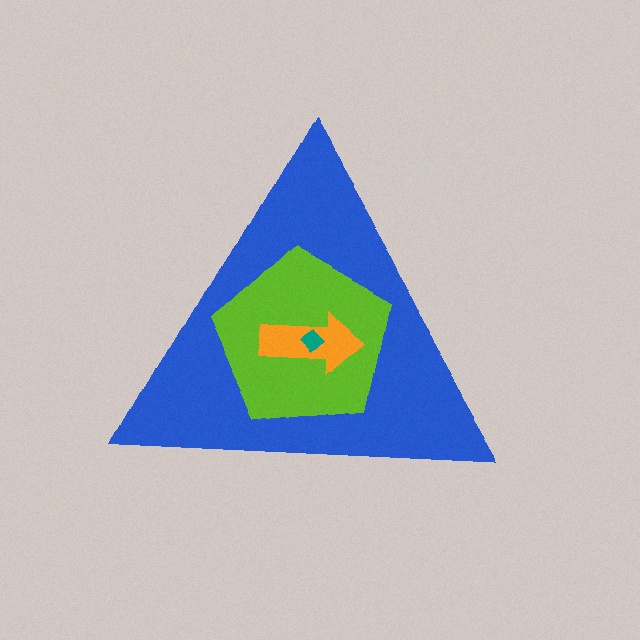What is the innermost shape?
The teal diamond.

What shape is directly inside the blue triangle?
The lime pentagon.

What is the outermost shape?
The blue triangle.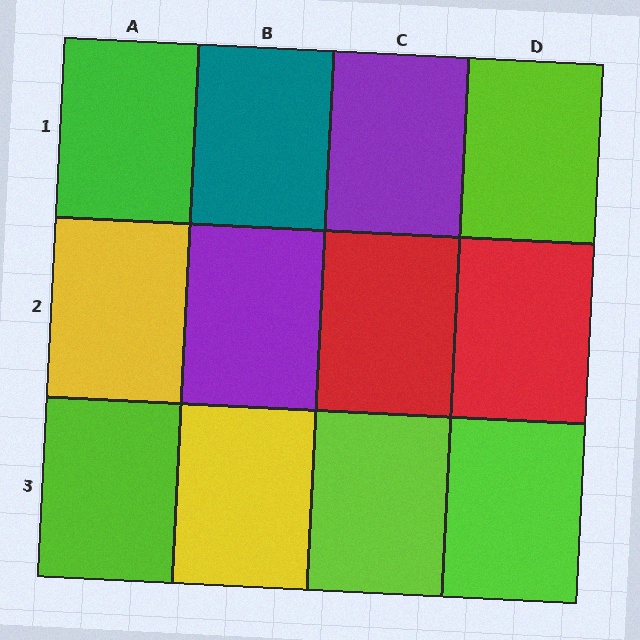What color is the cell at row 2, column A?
Yellow.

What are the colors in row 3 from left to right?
Lime, yellow, lime, lime.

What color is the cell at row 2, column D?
Red.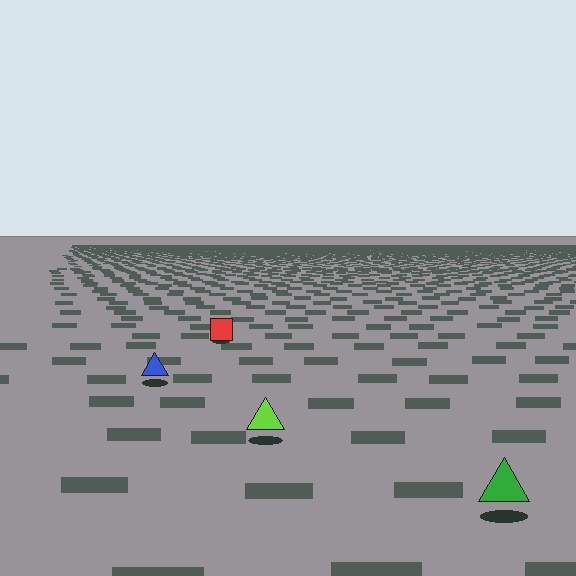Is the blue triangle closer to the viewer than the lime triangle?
No. The lime triangle is closer — you can tell from the texture gradient: the ground texture is coarser near it.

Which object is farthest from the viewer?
The red square is farthest from the viewer. It appears smaller and the ground texture around it is denser.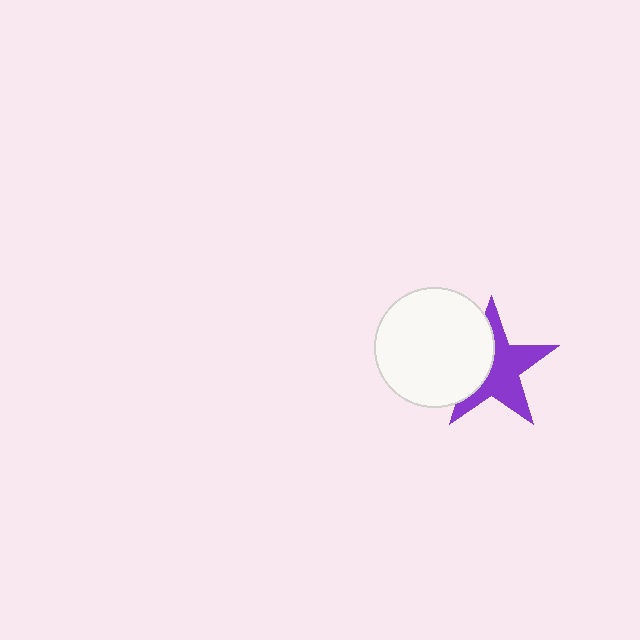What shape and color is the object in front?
The object in front is a white circle.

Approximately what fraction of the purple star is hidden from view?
Roughly 39% of the purple star is hidden behind the white circle.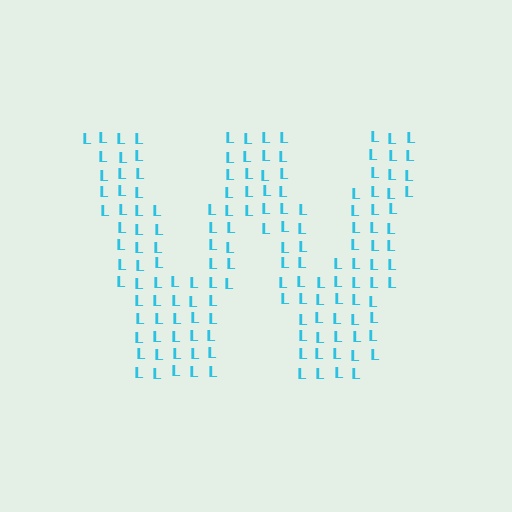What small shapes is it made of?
It is made of small letter L's.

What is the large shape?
The large shape is the letter W.